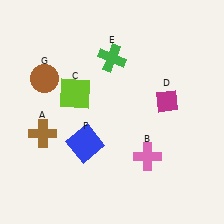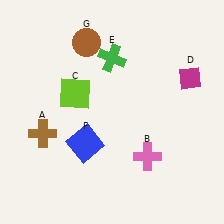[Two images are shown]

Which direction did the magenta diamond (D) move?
The magenta diamond (D) moved right.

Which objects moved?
The objects that moved are: the magenta diamond (D), the brown circle (G).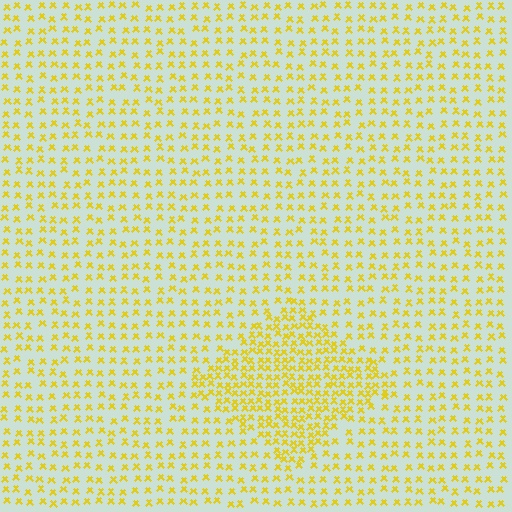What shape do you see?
I see a diamond.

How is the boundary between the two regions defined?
The boundary is defined by a change in element density (approximately 2.0x ratio). All elements are the same color, size, and shape.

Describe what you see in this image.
The image contains small yellow elements arranged at two different densities. A diamond-shaped region is visible where the elements are more densely packed than the surrounding area.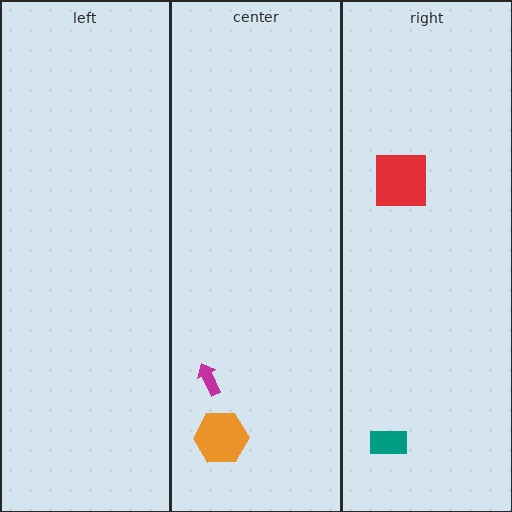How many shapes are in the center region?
2.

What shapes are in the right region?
The red square, the teal rectangle.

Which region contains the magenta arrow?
The center region.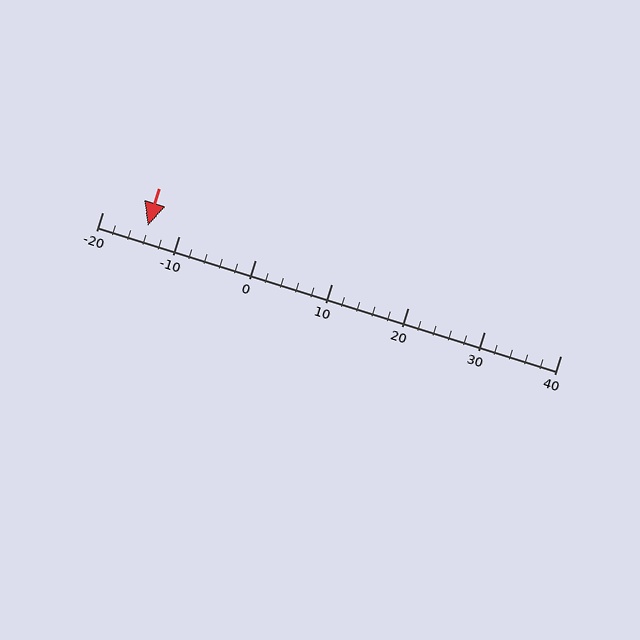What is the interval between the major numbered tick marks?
The major tick marks are spaced 10 units apart.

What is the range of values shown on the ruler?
The ruler shows values from -20 to 40.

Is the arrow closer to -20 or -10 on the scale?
The arrow is closer to -10.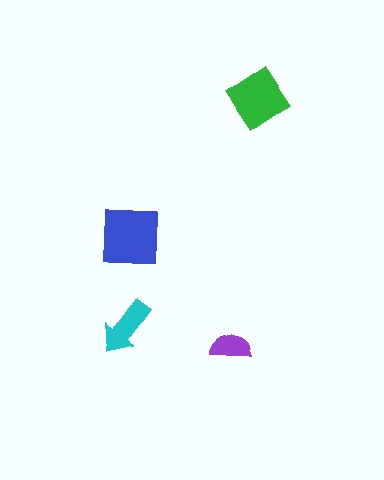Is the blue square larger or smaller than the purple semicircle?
Larger.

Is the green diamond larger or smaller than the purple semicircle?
Larger.